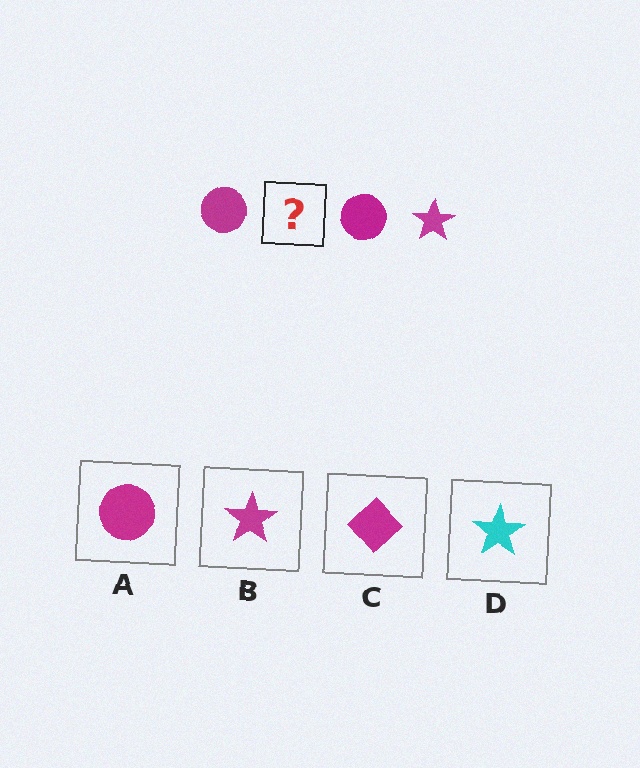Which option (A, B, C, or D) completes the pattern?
B.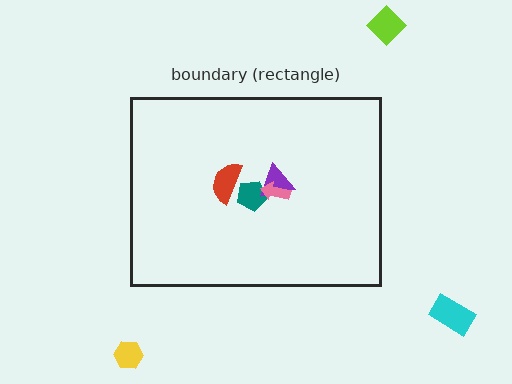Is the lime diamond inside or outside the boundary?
Outside.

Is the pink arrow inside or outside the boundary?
Inside.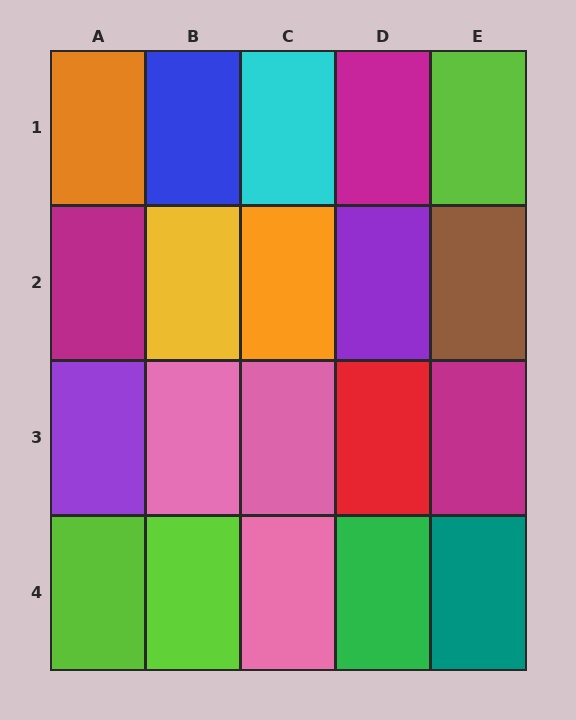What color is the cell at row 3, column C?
Pink.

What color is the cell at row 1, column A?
Orange.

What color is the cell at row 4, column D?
Green.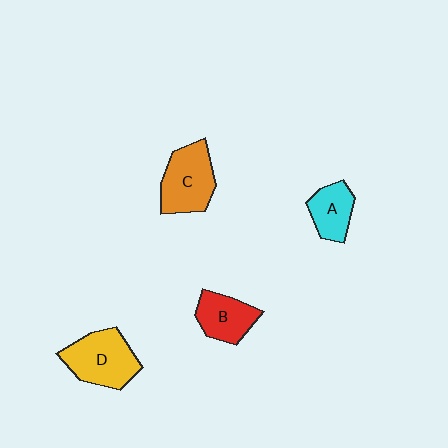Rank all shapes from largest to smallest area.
From largest to smallest: D (yellow), C (orange), B (red), A (cyan).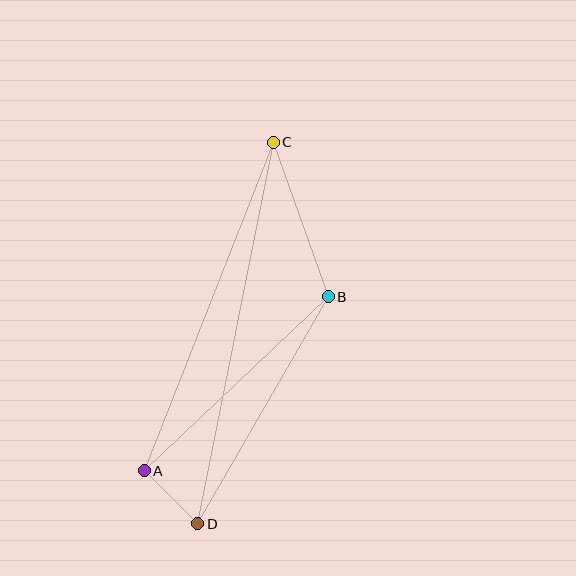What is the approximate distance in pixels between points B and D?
The distance between B and D is approximately 262 pixels.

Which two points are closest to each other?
Points A and D are closest to each other.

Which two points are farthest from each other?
Points C and D are farthest from each other.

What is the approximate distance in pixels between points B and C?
The distance between B and C is approximately 164 pixels.